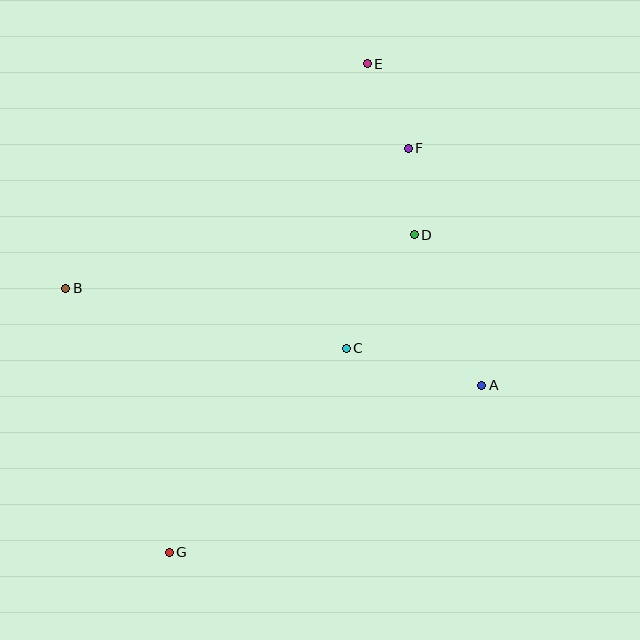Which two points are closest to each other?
Points D and F are closest to each other.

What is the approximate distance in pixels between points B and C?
The distance between B and C is approximately 287 pixels.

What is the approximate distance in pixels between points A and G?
The distance between A and G is approximately 355 pixels.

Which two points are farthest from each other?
Points E and G are farthest from each other.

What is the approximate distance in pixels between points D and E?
The distance between D and E is approximately 177 pixels.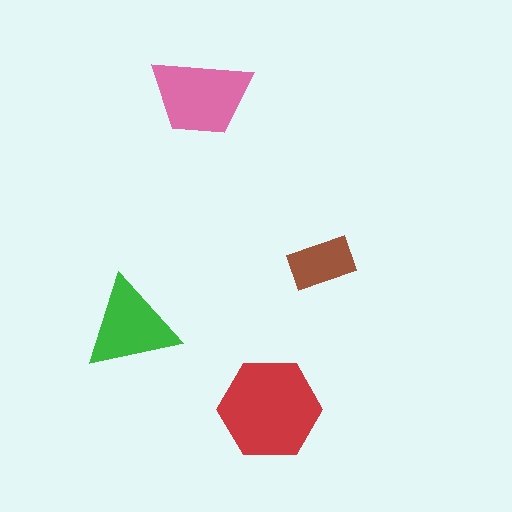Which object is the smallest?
The brown rectangle.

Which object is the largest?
The red hexagon.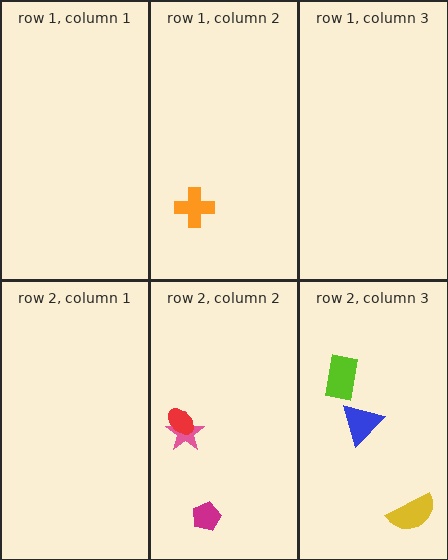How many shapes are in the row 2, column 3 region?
3.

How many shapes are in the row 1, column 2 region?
1.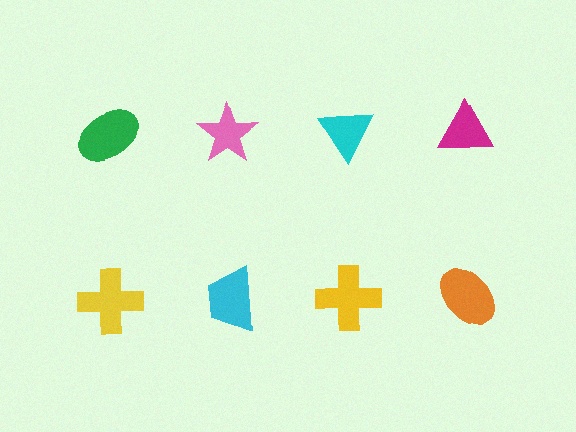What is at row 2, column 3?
A yellow cross.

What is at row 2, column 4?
An orange ellipse.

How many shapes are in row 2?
4 shapes.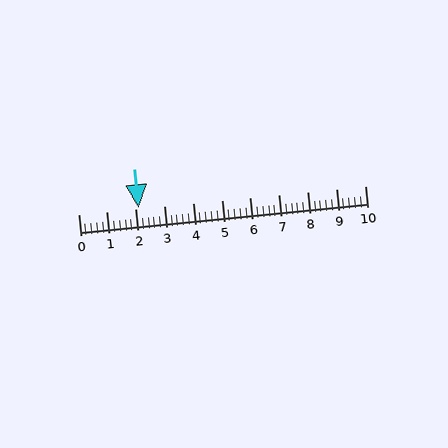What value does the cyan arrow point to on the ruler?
The cyan arrow points to approximately 2.1.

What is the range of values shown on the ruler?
The ruler shows values from 0 to 10.